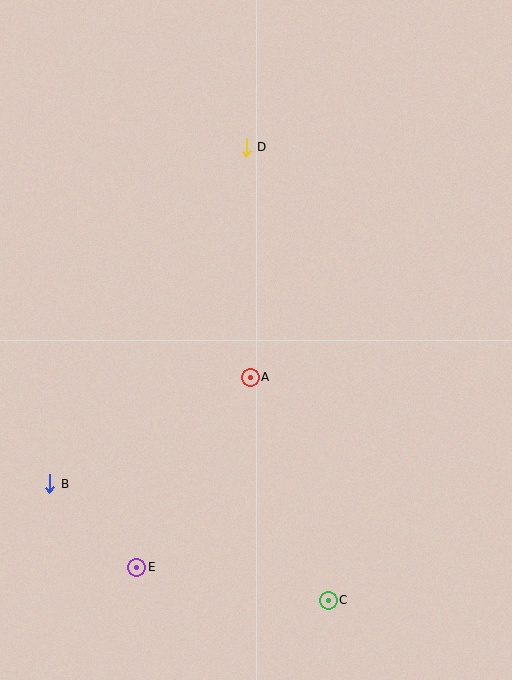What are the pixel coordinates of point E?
Point E is at (137, 567).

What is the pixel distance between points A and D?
The distance between A and D is 230 pixels.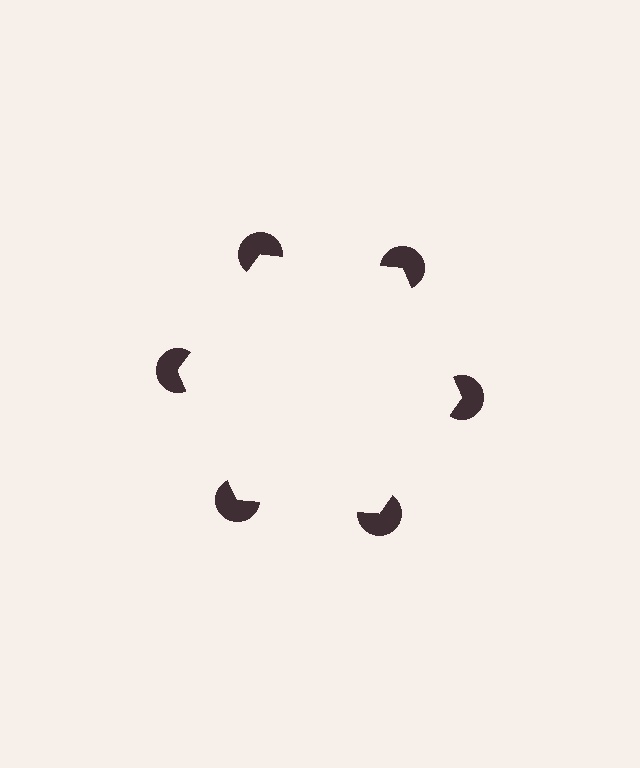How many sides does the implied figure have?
6 sides.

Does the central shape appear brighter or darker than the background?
It typically appears slightly brighter than the background, even though no actual brightness change is drawn.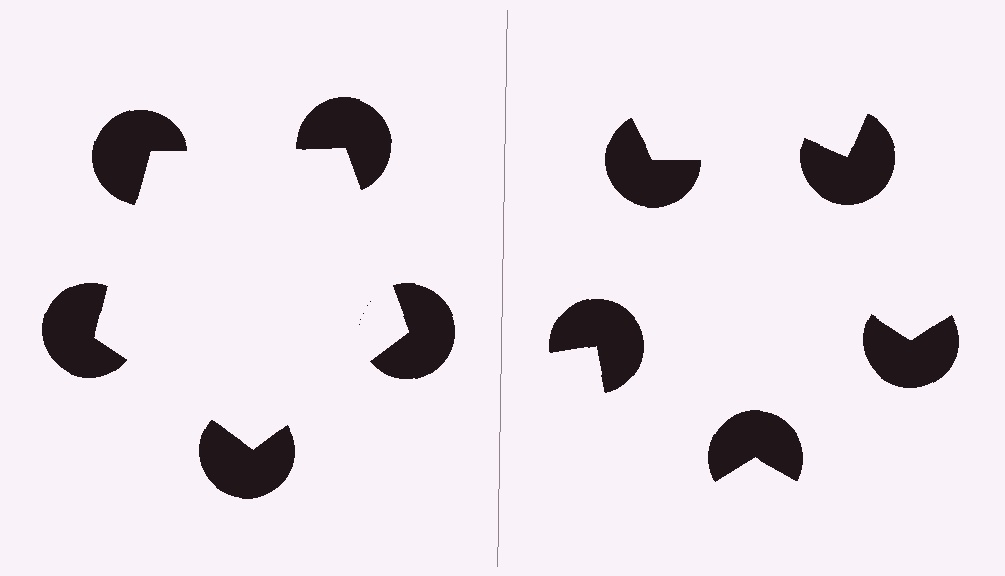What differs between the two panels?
The pac-man discs are positioned identically on both sides; only the wedge orientations differ. On the left they align to a pentagon; on the right they are misaligned.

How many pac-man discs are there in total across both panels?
10 — 5 on each side.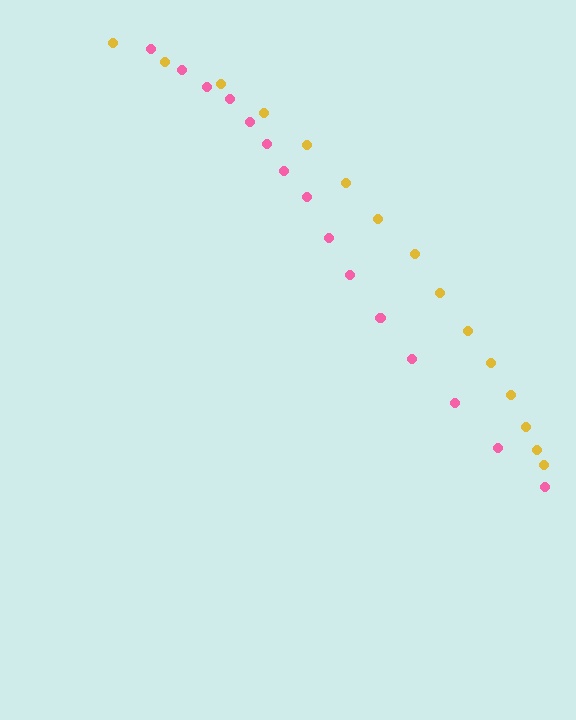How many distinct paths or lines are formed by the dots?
There are 2 distinct paths.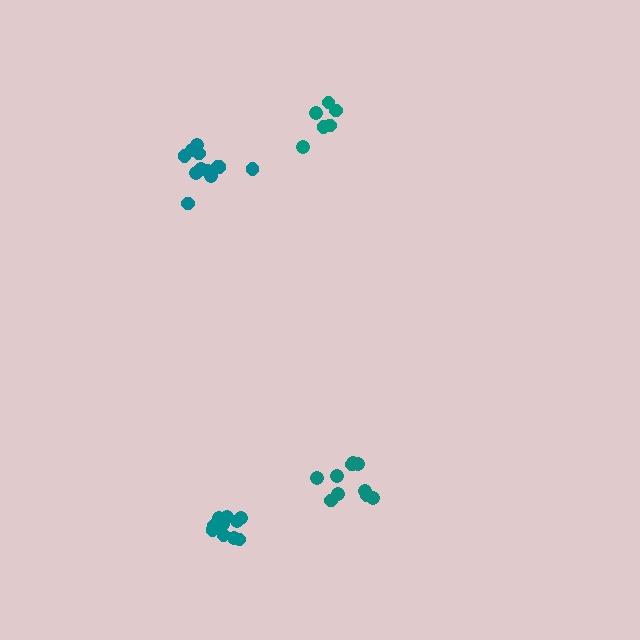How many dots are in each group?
Group 1: 6 dots, Group 2: 11 dots, Group 3: 12 dots, Group 4: 10 dots (39 total).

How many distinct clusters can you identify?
There are 4 distinct clusters.